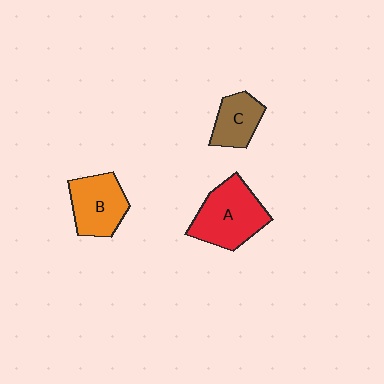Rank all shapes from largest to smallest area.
From largest to smallest: A (red), B (orange), C (brown).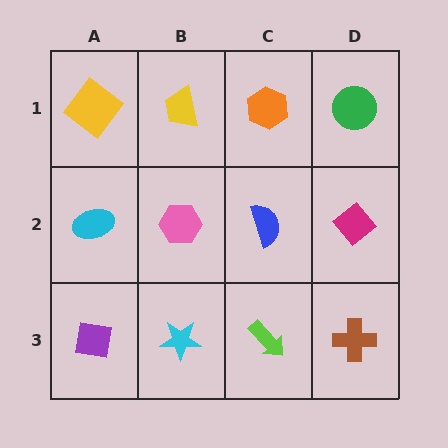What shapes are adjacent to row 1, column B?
A pink hexagon (row 2, column B), a yellow diamond (row 1, column A), an orange hexagon (row 1, column C).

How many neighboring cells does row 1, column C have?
3.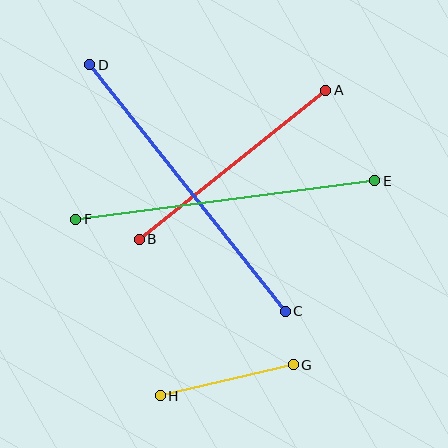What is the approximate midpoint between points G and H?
The midpoint is at approximately (227, 380) pixels.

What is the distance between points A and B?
The distance is approximately 239 pixels.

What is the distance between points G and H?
The distance is approximately 137 pixels.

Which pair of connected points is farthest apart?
Points C and D are farthest apart.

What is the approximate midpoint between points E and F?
The midpoint is at approximately (225, 200) pixels.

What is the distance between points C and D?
The distance is approximately 315 pixels.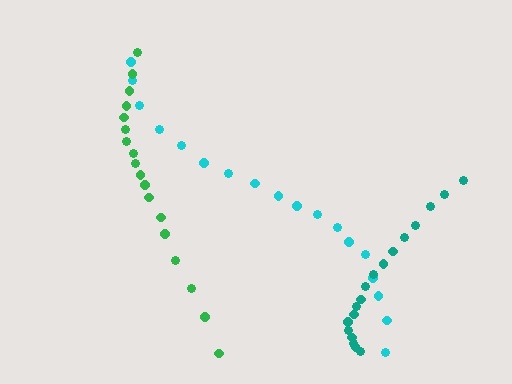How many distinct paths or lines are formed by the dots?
There are 3 distinct paths.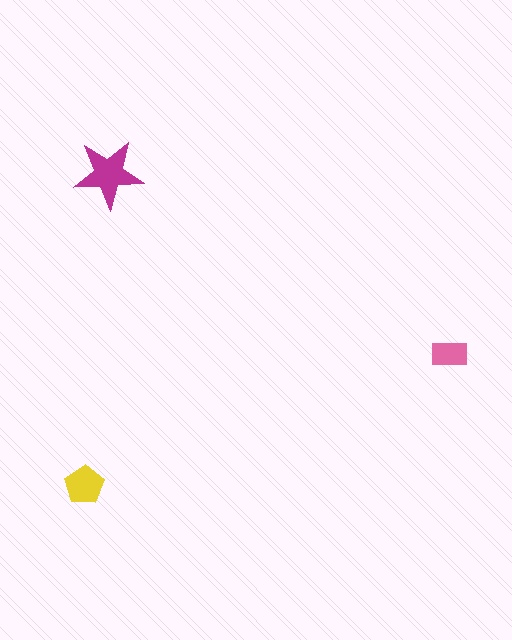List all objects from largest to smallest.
The magenta star, the yellow pentagon, the pink rectangle.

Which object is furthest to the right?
The pink rectangle is rightmost.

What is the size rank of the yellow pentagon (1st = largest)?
2nd.